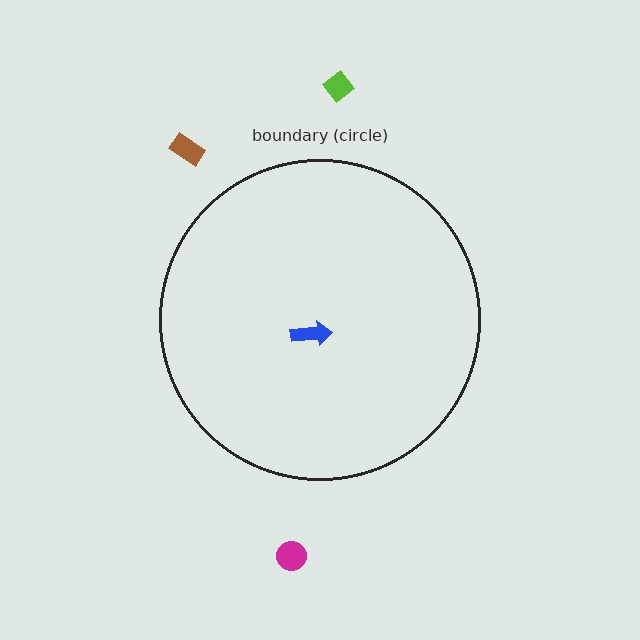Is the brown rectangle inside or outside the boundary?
Outside.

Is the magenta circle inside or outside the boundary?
Outside.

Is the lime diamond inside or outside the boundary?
Outside.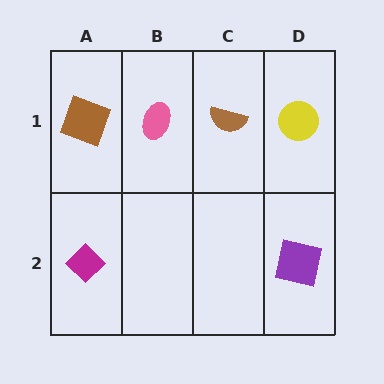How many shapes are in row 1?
4 shapes.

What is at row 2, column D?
A purple square.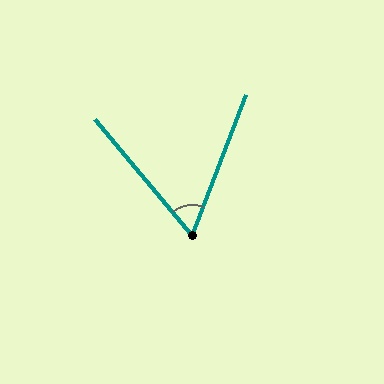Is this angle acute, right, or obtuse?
It is acute.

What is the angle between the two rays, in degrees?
Approximately 61 degrees.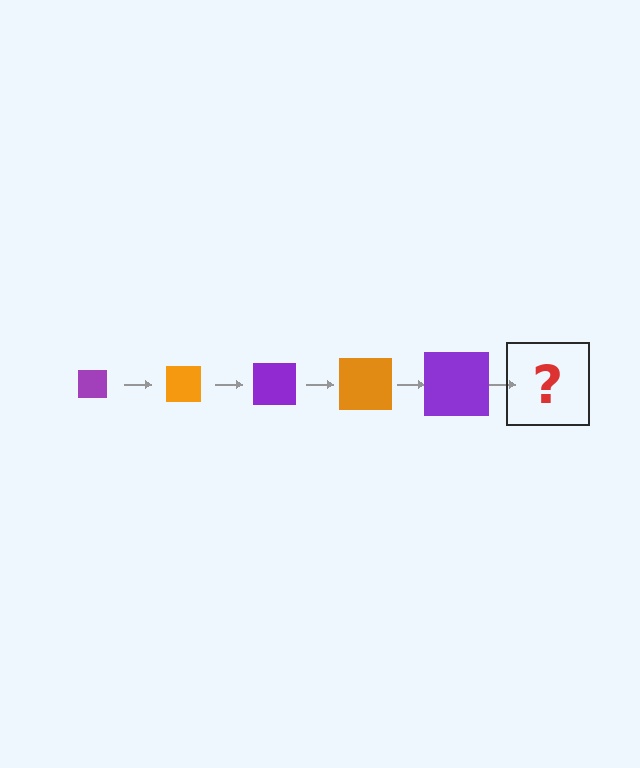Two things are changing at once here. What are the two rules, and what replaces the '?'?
The two rules are that the square grows larger each step and the color cycles through purple and orange. The '?' should be an orange square, larger than the previous one.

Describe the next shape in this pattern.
It should be an orange square, larger than the previous one.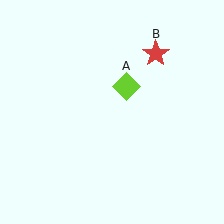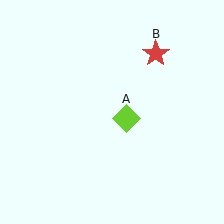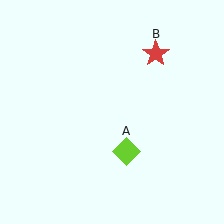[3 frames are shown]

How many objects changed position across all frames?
1 object changed position: lime diamond (object A).